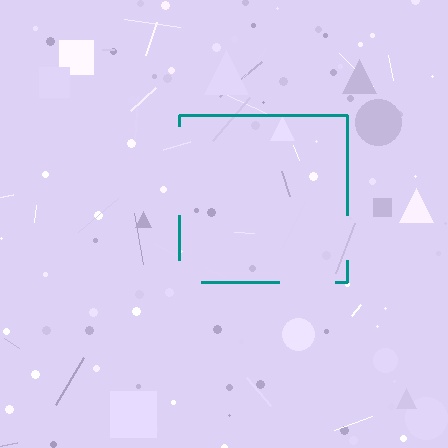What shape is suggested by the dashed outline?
The dashed outline suggests a square.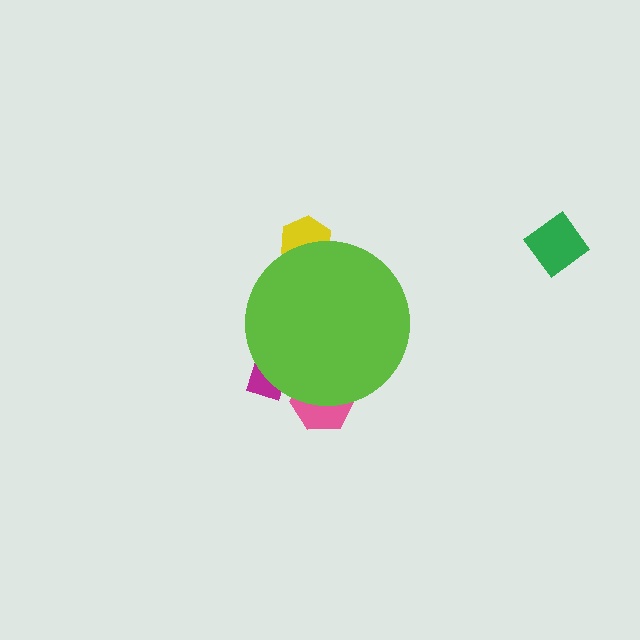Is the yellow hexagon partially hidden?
Yes, the yellow hexagon is partially hidden behind the lime circle.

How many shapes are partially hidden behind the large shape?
3 shapes are partially hidden.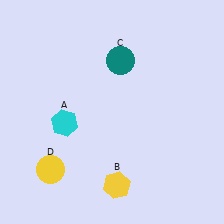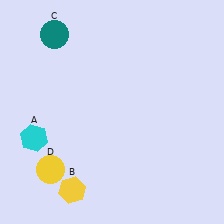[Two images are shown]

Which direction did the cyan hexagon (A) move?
The cyan hexagon (A) moved left.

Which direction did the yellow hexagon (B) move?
The yellow hexagon (B) moved left.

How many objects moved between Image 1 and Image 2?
3 objects moved between the two images.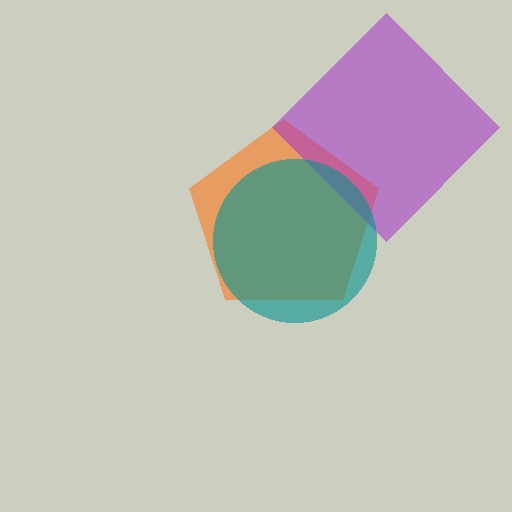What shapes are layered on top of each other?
The layered shapes are: an orange pentagon, a purple diamond, a teal circle.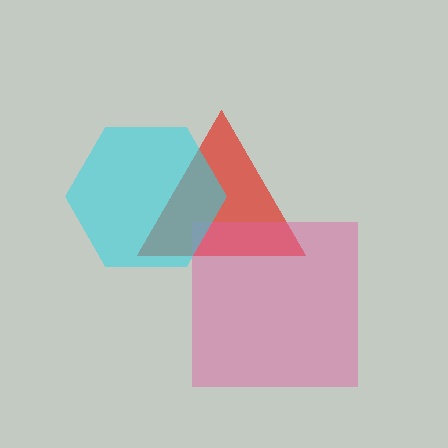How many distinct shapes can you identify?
There are 3 distinct shapes: a red triangle, a pink square, a cyan hexagon.